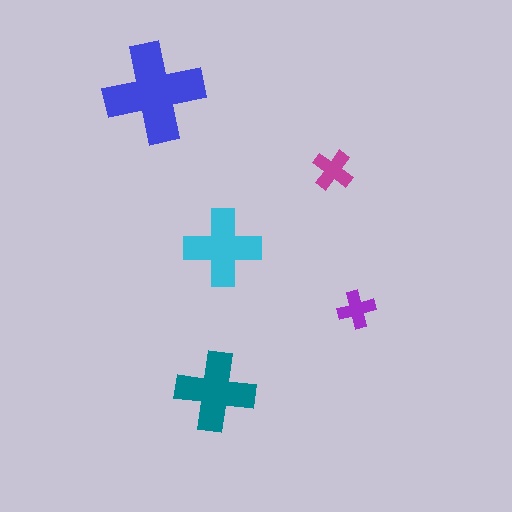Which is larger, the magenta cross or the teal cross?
The teal one.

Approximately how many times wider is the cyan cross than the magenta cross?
About 2 times wider.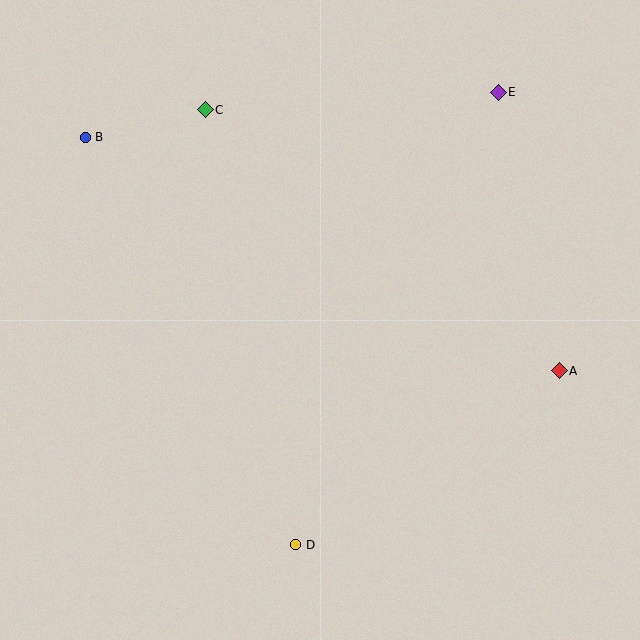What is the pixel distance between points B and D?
The distance between B and D is 458 pixels.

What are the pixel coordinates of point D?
Point D is at (296, 545).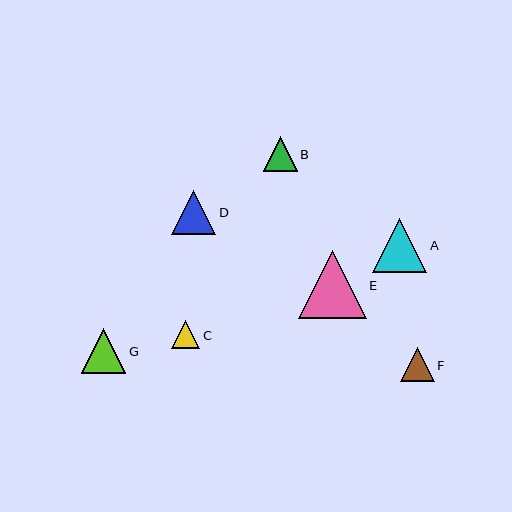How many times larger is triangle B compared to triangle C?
Triangle B is approximately 1.2 times the size of triangle C.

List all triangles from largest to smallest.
From largest to smallest: E, A, G, D, B, F, C.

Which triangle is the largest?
Triangle E is the largest with a size of approximately 68 pixels.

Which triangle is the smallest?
Triangle C is the smallest with a size of approximately 28 pixels.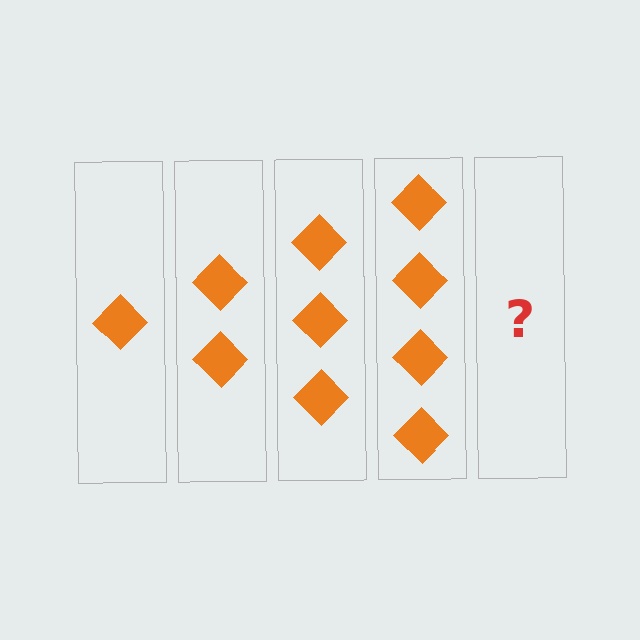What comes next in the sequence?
The next element should be 5 diamonds.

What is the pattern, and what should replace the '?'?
The pattern is that each step adds one more diamond. The '?' should be 5 diamonds.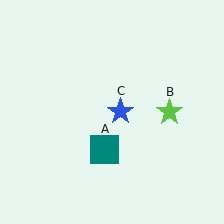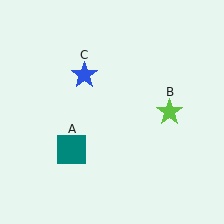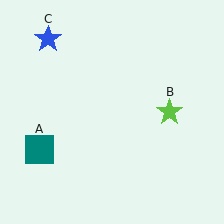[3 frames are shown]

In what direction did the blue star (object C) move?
The blue star (object C) moved up and to the left.